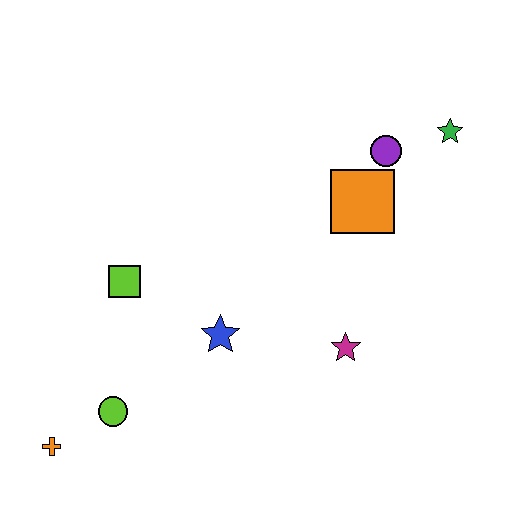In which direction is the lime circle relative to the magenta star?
The lime circle is to the left of the magenta star.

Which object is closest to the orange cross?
The lime circle is closest to the orange cross.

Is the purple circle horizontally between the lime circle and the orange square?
No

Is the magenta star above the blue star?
No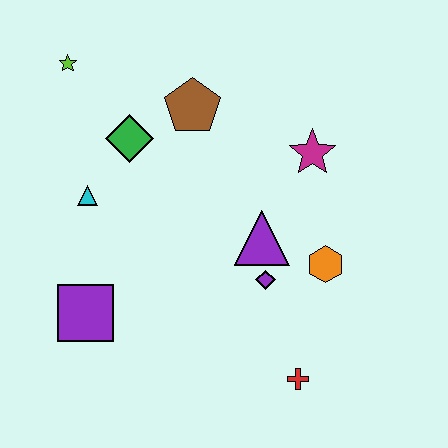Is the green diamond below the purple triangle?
No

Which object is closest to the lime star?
The green diamond is closest to the lime star.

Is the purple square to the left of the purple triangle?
Yes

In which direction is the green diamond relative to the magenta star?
The green diamond is to the left of the magenta star.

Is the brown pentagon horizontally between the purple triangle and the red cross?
No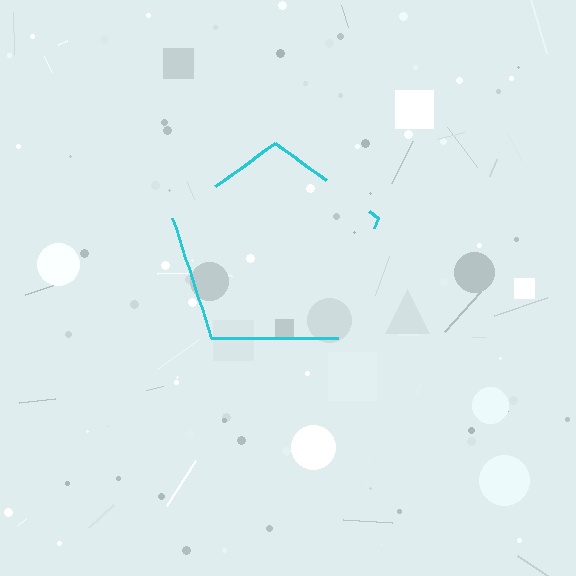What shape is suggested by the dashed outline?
The dashed outline suggests a pentagon.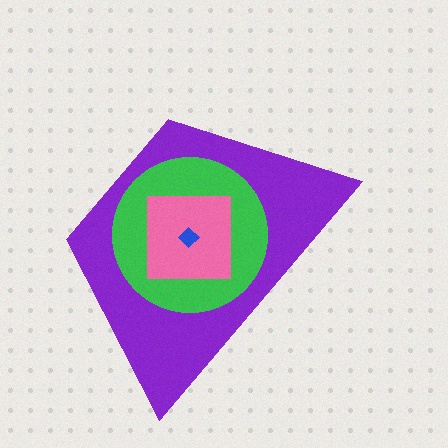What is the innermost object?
The blue diamond.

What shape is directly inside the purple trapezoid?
The green circle.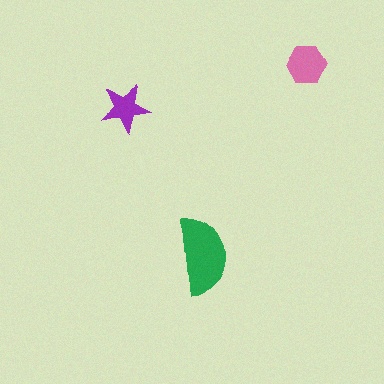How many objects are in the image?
There are 3 objects in the image.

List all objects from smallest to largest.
The purple star, the pink hexagon, the green semicircle.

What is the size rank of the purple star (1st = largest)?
3rd.